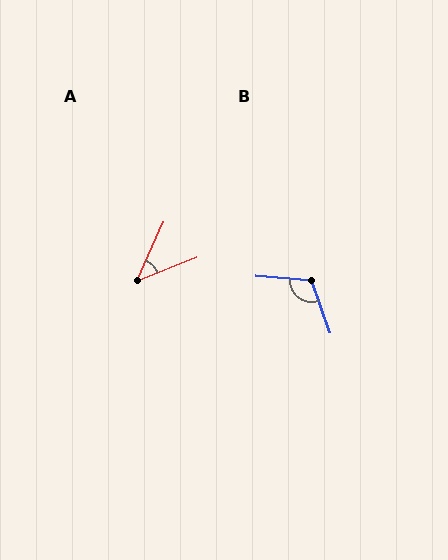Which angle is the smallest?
A, at approximately 45 degrees.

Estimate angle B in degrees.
Approximately 114 degrees.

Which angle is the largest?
B, at approximately 114 degrees.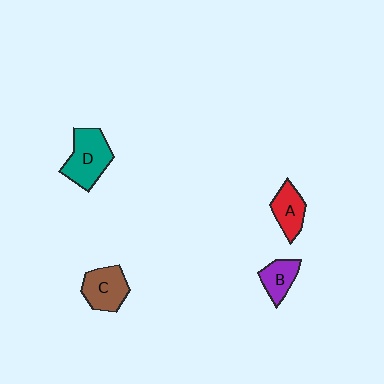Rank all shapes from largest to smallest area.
From largest to smallest: D (teal), C (brown), A (red), B (purple).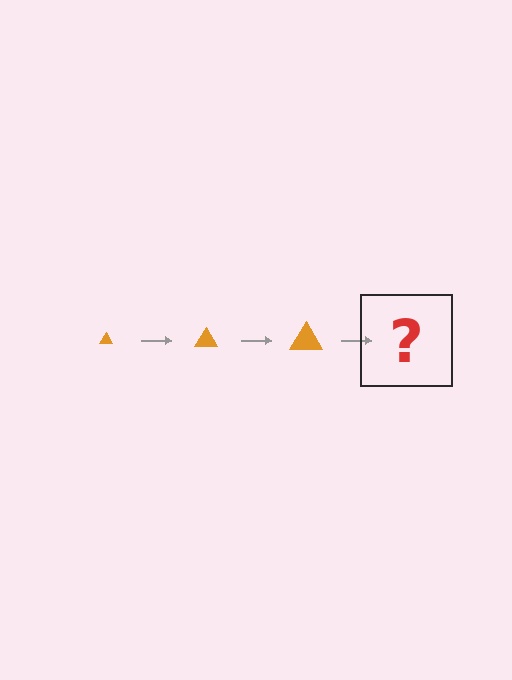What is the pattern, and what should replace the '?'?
The pattern is that the triangle gets progressively larger each step. The '?' should be an orange triangle, larger than the previous one.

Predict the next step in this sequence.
The next step is an orange triangle, larger than the previous one.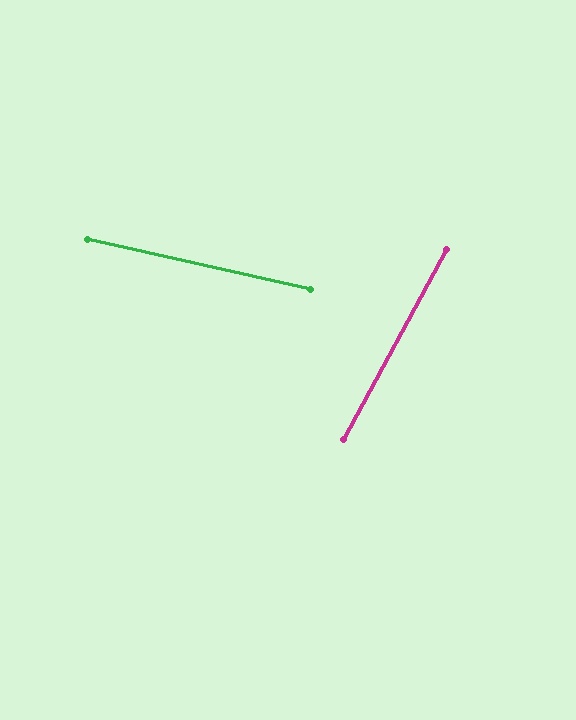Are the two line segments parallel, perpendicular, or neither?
Neither parallel nor perpendicular — they differ by about 74°.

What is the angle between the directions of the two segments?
Approximately 74 degrees.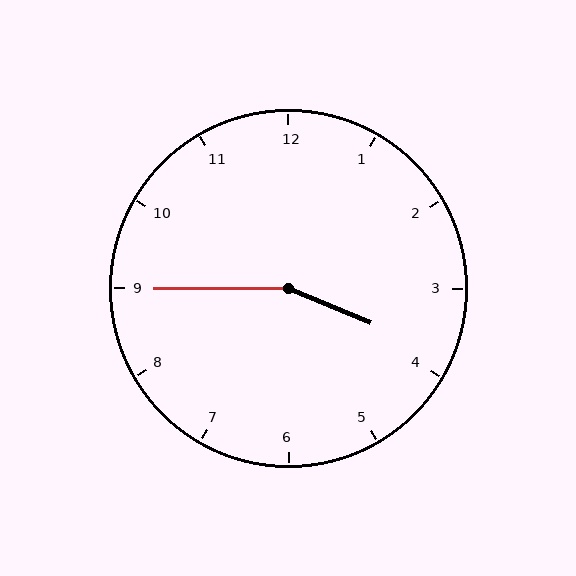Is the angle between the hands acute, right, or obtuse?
It is obtuse.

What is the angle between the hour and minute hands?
Approximately 158 degrees.